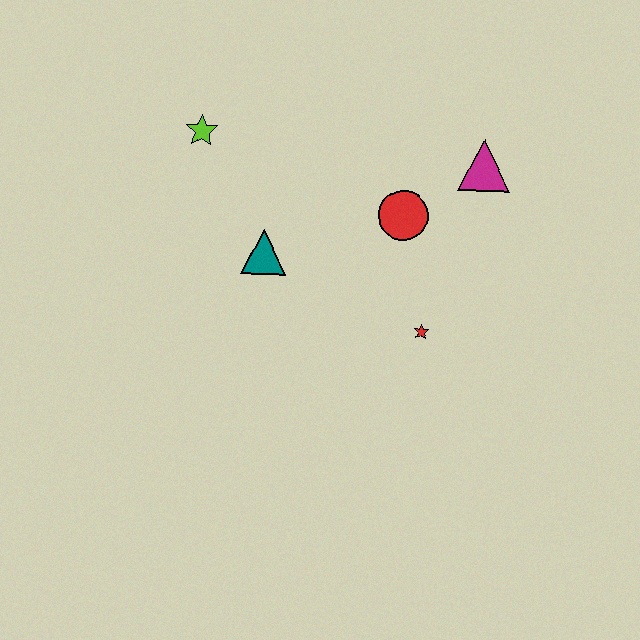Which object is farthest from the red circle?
The lime star is farthest from the red circle.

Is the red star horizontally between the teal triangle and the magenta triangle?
Yes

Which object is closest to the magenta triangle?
The red circle is closest to the magenta triangle.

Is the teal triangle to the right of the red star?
No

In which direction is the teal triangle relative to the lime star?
The teal triangle is below the lime star.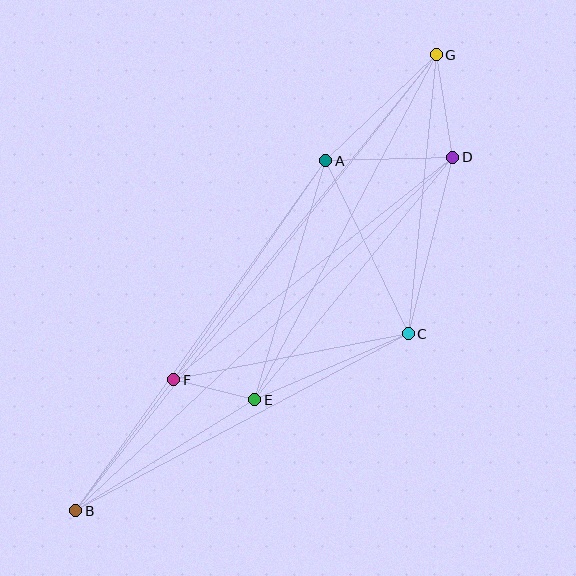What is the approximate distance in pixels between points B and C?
The distance between B and C is approximately 377 pixels.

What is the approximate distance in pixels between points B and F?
The distance between B and F is approximately 164 pixels.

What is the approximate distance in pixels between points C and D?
The distance between C and D is approximately 182 pixels.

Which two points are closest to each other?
Points E and F are closest to each other.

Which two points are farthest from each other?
Points B and G are farthest from each other.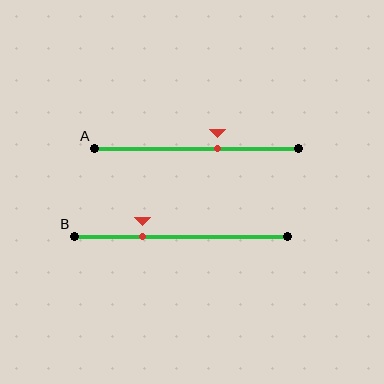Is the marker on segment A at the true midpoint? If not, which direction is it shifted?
No, the marker on segment A is shifted to the right by about 10% of the segment length.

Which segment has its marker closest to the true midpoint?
Segment A has its marker closest to the true midpoint.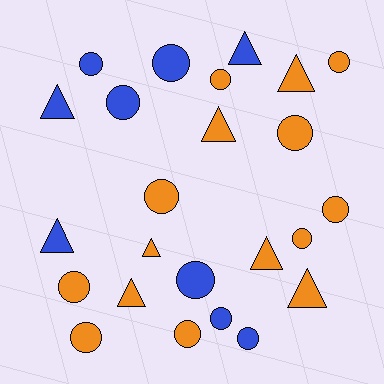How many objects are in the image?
There are 24 objects.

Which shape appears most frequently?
Circle, with 15 objects.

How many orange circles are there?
There are 9 orange circles.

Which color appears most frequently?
Orange, with 15 objects.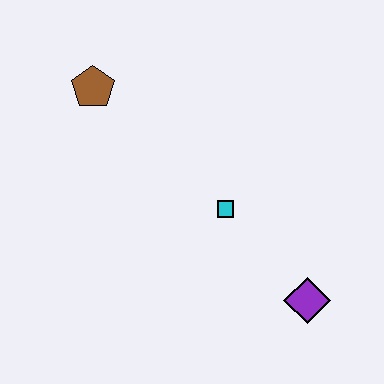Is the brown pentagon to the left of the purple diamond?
Yes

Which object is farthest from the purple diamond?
The brown pentagon is farthest from the purple diamond.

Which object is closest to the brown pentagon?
The cyan square is closest to the brown pentagon.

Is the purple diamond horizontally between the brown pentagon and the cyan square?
No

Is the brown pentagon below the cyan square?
No